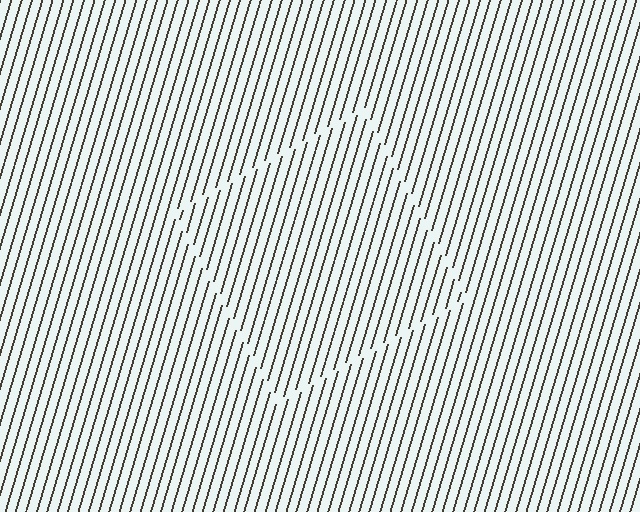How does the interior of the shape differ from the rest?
The interior of the shape contains the same grating, shifted by half a period — the contour is defined by the phase discontinuity where line-ends from the inner and outer gratings abut.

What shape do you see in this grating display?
An illusory square. The interior of the shape contains the same grating, shifted by half a period — the contour is defined by the phase discontinuity where line-ends from the inner and outer gratings abut.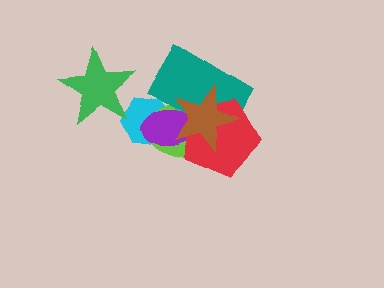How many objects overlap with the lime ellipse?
5 objects overlap with the lime ellipse.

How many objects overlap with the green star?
1 object overlaps with the green star.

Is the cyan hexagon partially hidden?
Yes, it is partially covered by another shape.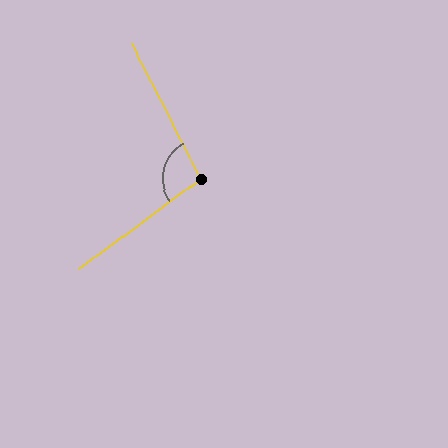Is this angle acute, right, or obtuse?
It is obtuse.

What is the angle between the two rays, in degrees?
Approximately 100 degrees.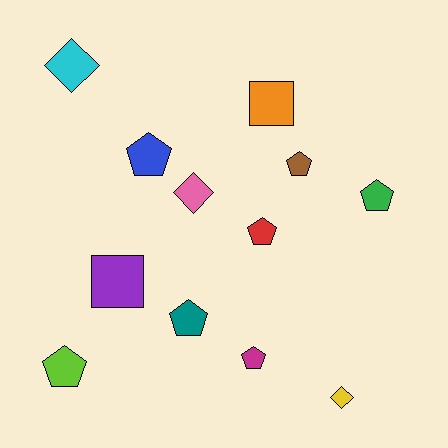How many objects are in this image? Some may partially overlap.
There are 12 objects.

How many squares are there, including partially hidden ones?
There are 2 squares.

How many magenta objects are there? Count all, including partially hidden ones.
There is 1 magenta object.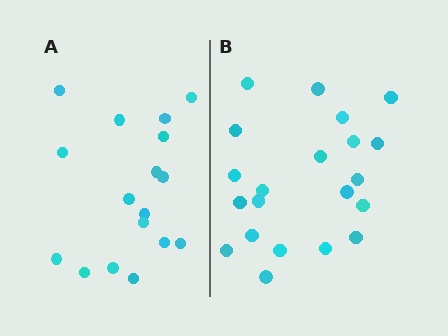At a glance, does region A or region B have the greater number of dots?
Region B (the right region) has more dots.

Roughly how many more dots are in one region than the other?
Region B has about 4 more dots than region A.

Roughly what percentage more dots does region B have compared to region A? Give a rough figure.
About 25% more.